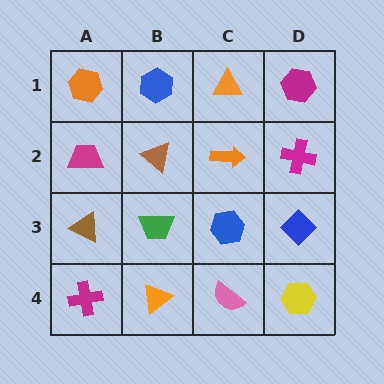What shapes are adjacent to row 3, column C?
An orange arrow (row 2, column C), a pink semicircle (row 4, column C), a green trapezoid (row 3, column B), a blue diamond (row 3, column D).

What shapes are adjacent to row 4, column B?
A green trapezoid (row 3, column B), a magenta cross (row 4, column A), a pink semicircle (row 4, column C).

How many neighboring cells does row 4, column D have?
2.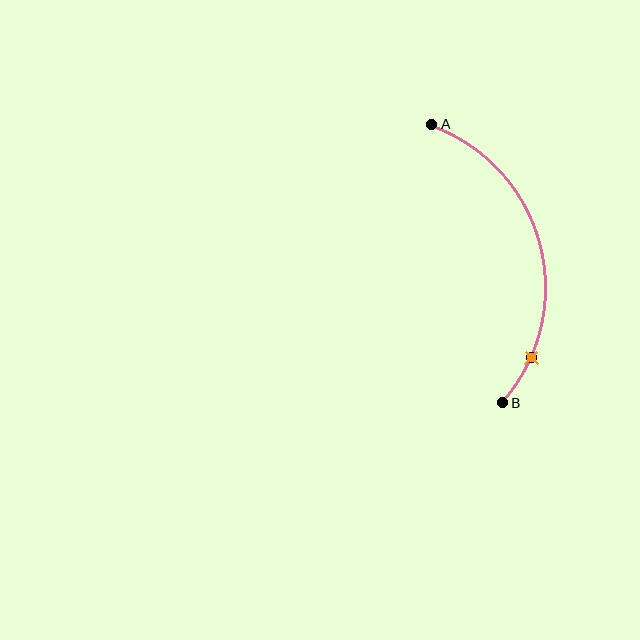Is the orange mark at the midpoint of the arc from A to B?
No. The orange mark lies on the arc but is closer to endpoint B. The arc midpoint would be at the point on the curve equidistant along the arc from both A and B.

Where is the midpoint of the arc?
The arc midpoint is the point on the curve farthest from the straight line joining A and B. It sits to the right of that line.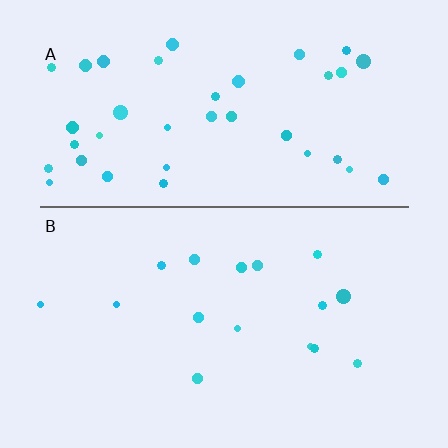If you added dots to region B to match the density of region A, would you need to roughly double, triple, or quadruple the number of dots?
Approximately double.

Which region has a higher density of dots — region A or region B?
A (the top).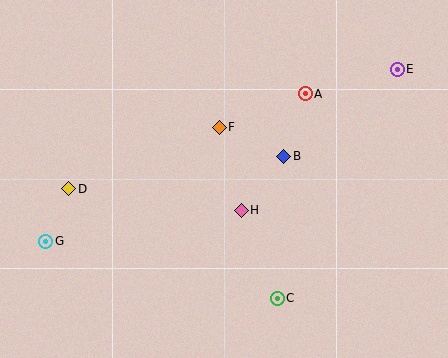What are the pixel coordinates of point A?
Point A is at (305, 94).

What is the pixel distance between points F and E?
The distance between F and E is 187 pixels.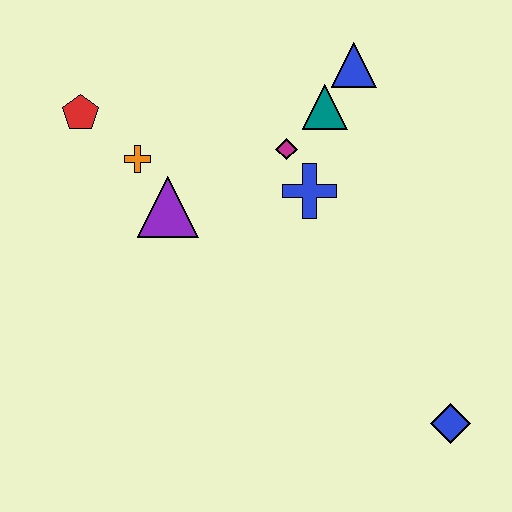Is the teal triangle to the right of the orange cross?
Yes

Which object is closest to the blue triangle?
The teal triangle is closest to the blue triangle.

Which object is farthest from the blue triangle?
The blue diamond is farthest from the blue triangle.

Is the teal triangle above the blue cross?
Yes